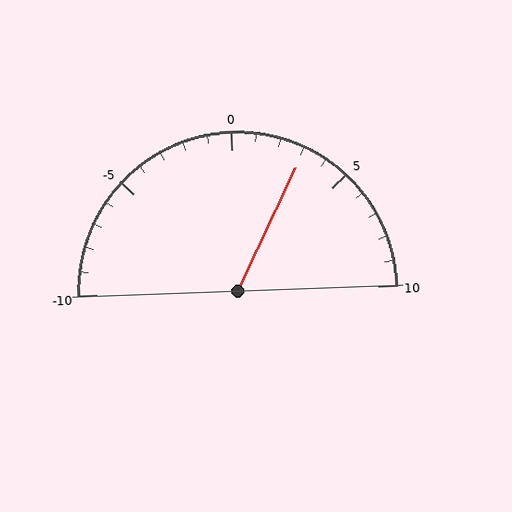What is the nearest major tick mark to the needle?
The nearest major tick mark is 5.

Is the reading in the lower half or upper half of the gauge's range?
The reading is in the upper half of the range (-10 to 10).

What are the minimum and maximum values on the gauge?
The gauge ranges from -10 to 10.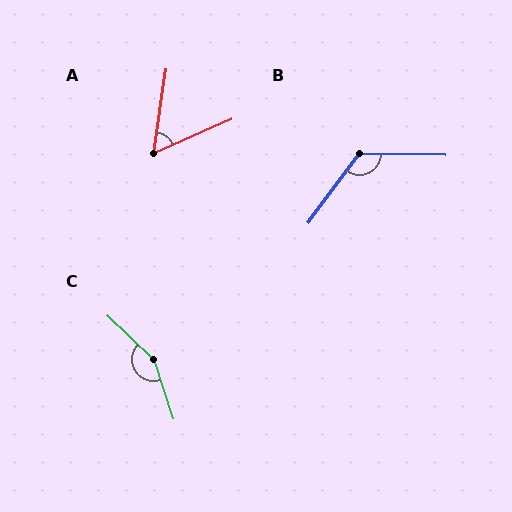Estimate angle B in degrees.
Approximately 125 degrees.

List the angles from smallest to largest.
A (58°), B (125°), C (152°).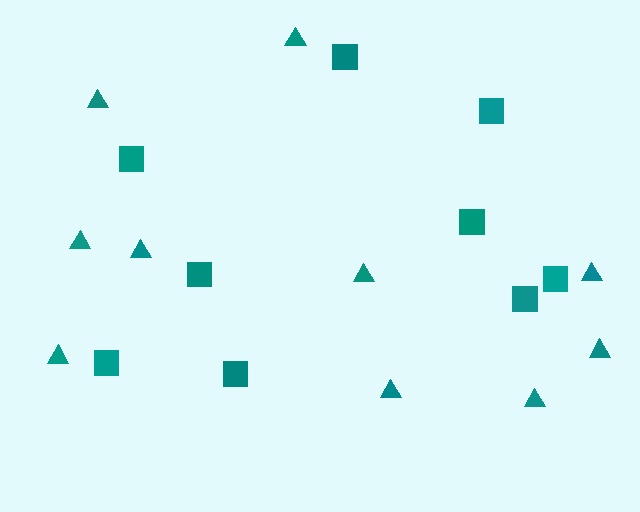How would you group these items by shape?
There are 2 groups: one group of triangles (10) and one group of squares (9).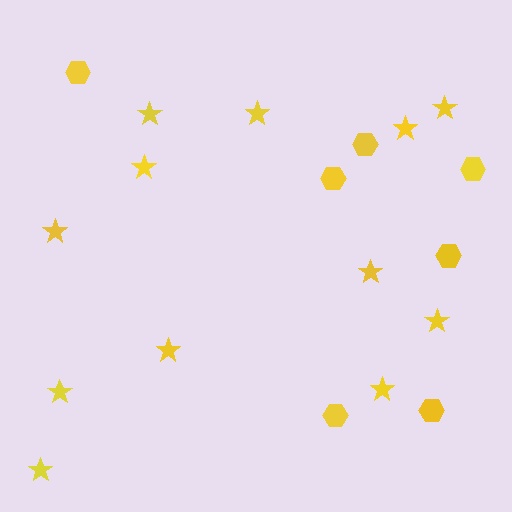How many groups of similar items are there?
There are 2 groups: one group of stars (12) and one group of hexagons (7).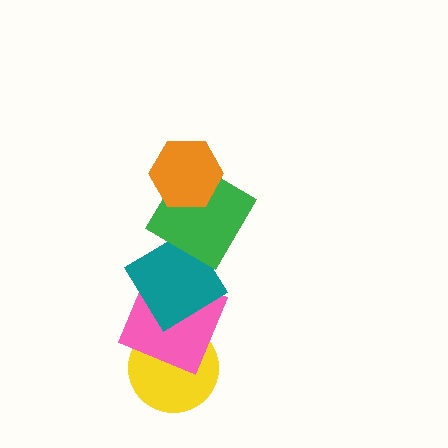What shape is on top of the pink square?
The teal diamond is on top of the pink square.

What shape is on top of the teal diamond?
The green diamond is on top of the teal diamond.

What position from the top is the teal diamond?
The teal diamond is 3rd from the top.